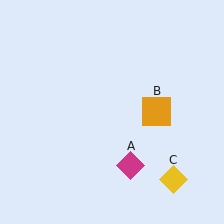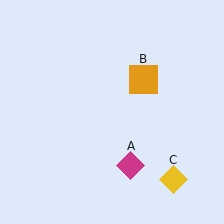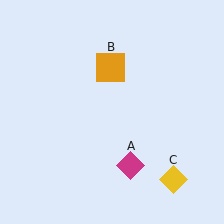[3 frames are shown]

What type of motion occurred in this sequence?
The orange square (object B) rotated counterclockwise around the center of the scene.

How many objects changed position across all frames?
1 object changed position: orange square (object B).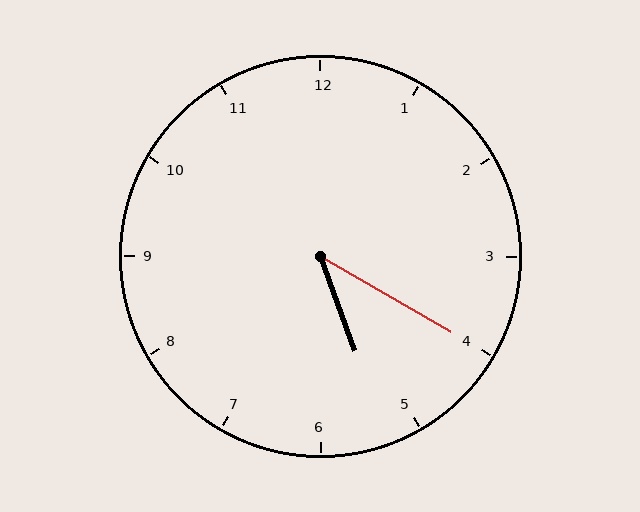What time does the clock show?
5:20.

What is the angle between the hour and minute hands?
Approximately 40 degrees.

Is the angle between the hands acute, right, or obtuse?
It is acute.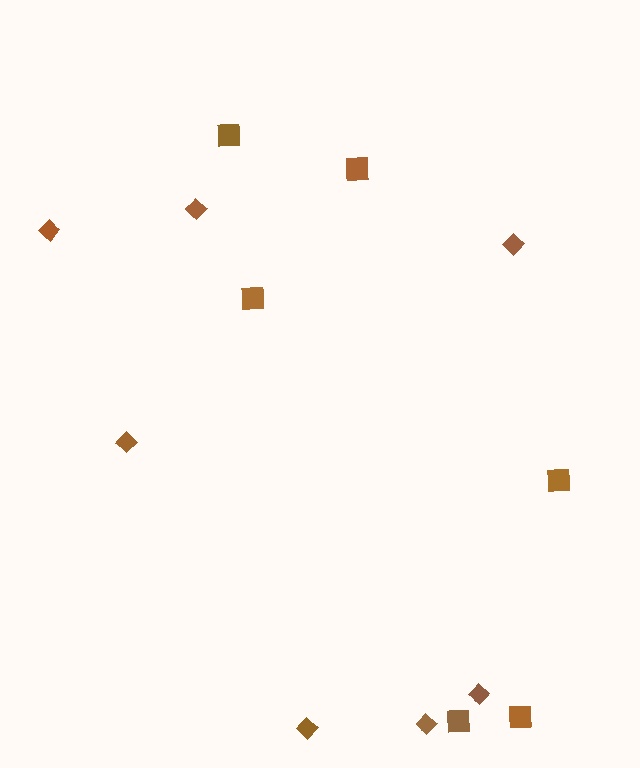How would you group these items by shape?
There are 2 groups: one group of diamonds (7) and one group of squares (6).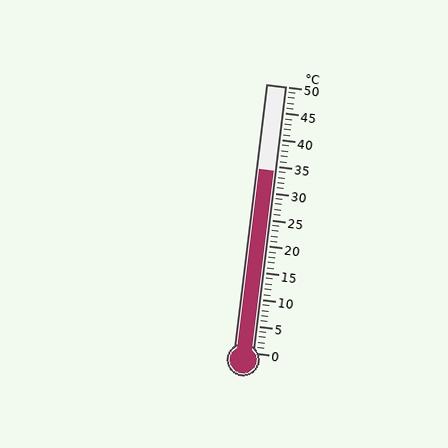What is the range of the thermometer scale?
The thermometer scale ranges from 0°C to 50°C.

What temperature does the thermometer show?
The thermometer shows approximately 34°C.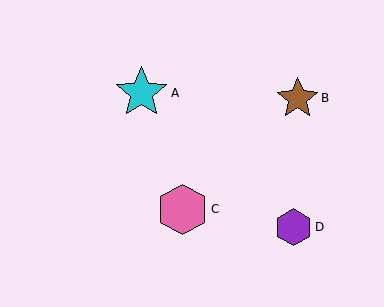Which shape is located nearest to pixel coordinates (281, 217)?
The purple hexagon (labeled D) at (293, 227) is nearest to that location.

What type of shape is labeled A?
Shape A is a cyan star.